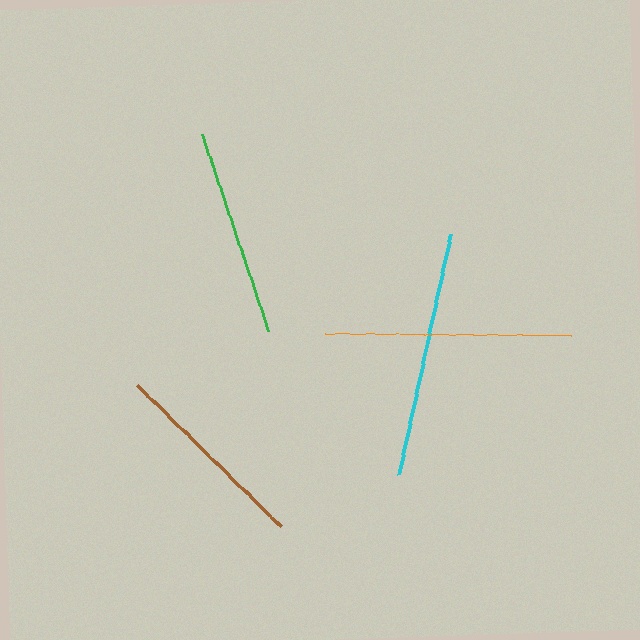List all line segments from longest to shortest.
From longest to shortest: cyan, orange, green, brown.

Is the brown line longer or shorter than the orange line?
The orange line is longer than the brown line.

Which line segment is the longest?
The cyan line is the longest at approximately 246 pixels.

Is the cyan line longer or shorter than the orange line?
The cyan line is longer than the orange line.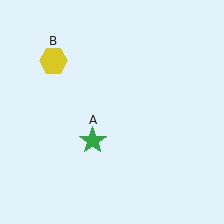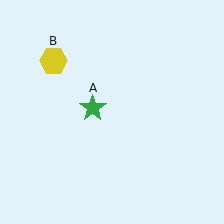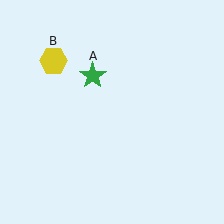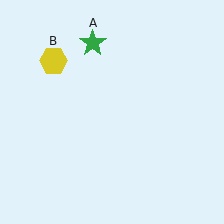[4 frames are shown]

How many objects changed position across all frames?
1 object changed position: green star (object A).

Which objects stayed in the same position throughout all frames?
Yellow hexagon (object B) remained stationary.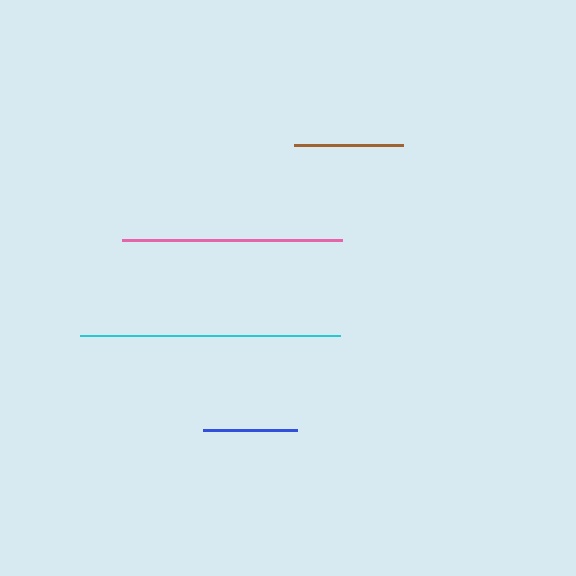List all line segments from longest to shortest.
From longest to shortest: cyan, pink, brown, blue.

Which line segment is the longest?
The cyan line is the longest at approximately 260 pixels.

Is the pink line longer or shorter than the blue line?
The pink line is longer than the blue line.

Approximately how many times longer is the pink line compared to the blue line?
The pink line is approximately 2.3 times the length of the blue line.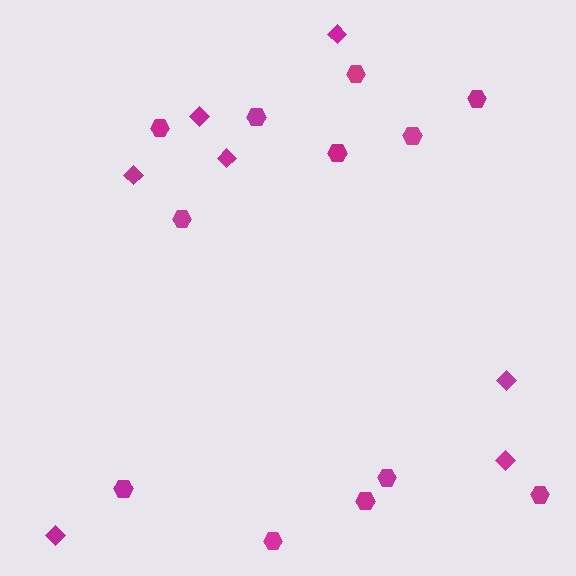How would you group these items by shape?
There are 2 groups: one group of hexagons (12) and one group of diamonds (7).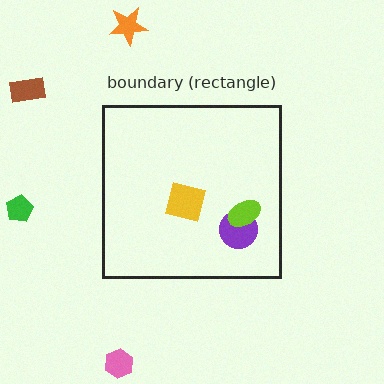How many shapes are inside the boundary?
3 inside, 4 outside.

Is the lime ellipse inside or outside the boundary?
Inside.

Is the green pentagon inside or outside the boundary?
Outside.